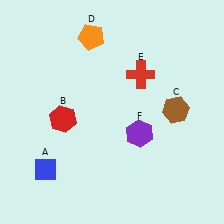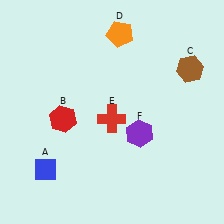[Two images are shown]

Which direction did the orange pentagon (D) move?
The orange pentagon (D) moved right.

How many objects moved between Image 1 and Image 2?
3 objects moved between the two images.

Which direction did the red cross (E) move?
The red cross (E) moved down.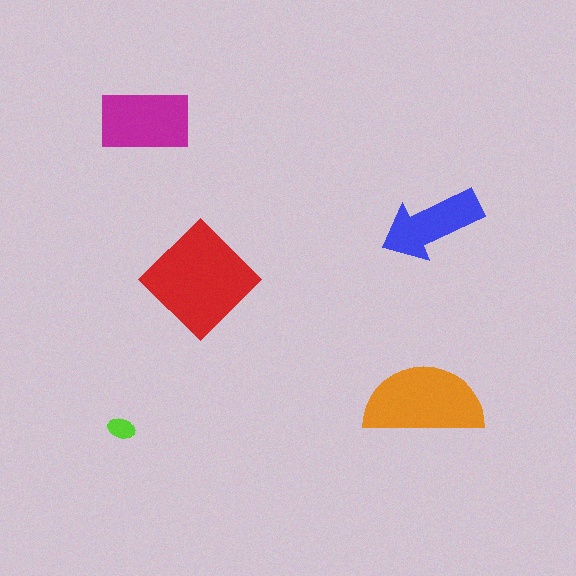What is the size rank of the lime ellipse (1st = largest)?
5th.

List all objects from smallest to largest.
The lime ellipse, the blue arrow, the magenta rectangle, the orange semicircle, the red diamond.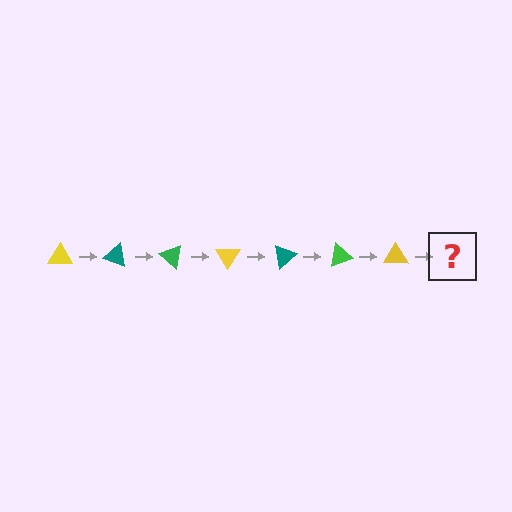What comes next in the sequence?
The next element should be a teal triangle, rotated 140 degrees from the start.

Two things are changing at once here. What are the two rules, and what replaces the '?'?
The two rules are that it rotates 20 degrees each step and the color cycles through yellow, teal, and green. The '?' should be a teal triangle, rotated 140 degrees from the start.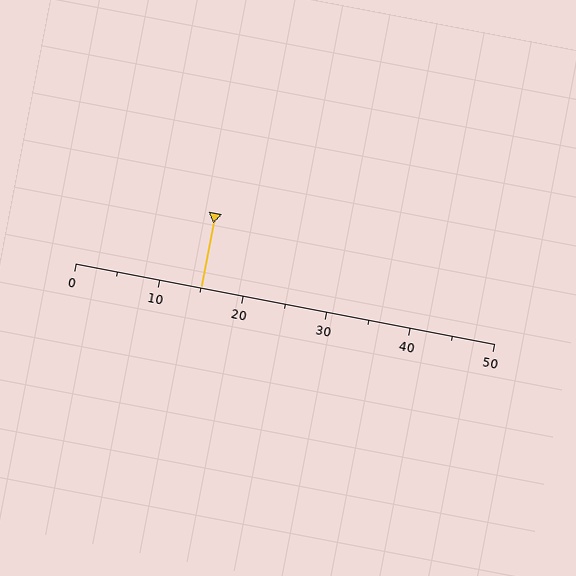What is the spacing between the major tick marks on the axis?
The major ticks are spaced 10 apart.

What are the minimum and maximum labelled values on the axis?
The axis runs from 0 to 50.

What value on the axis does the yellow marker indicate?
The marker indicates approximately 15.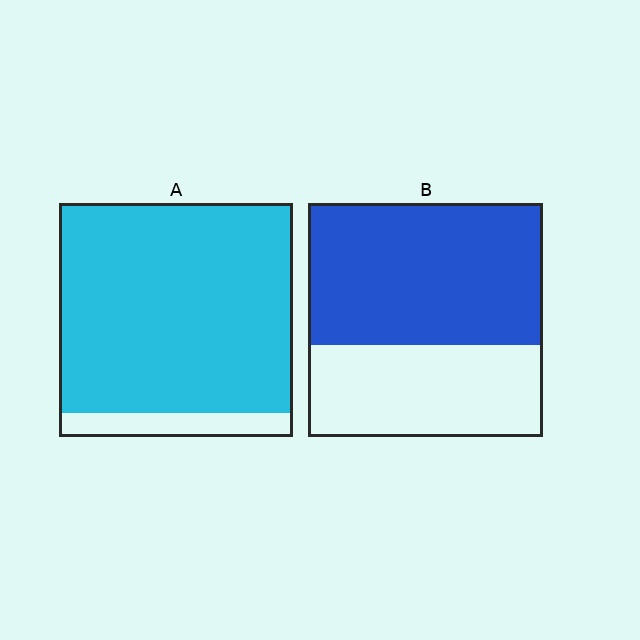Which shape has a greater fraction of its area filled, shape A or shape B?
Shape A.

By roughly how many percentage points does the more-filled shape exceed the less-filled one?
By roughly 30 percentage points (A over B).